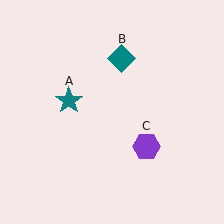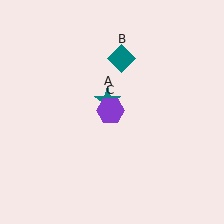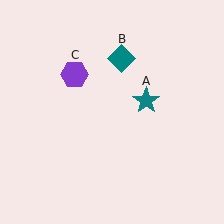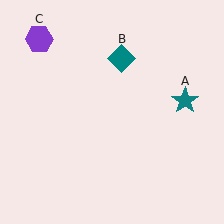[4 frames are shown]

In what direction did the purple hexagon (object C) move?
The purple hexagon (object C) moved up and to the left.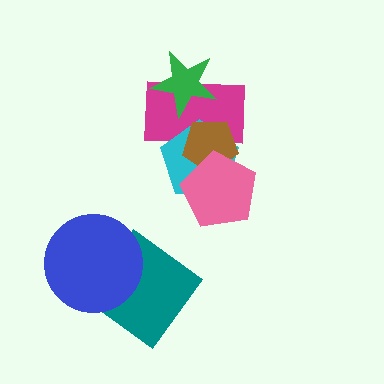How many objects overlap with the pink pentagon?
2 objects overlap with the pink pentagon.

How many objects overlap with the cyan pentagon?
3 objects overlap with the cyan pentagon.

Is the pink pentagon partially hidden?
No, no other shape covers it.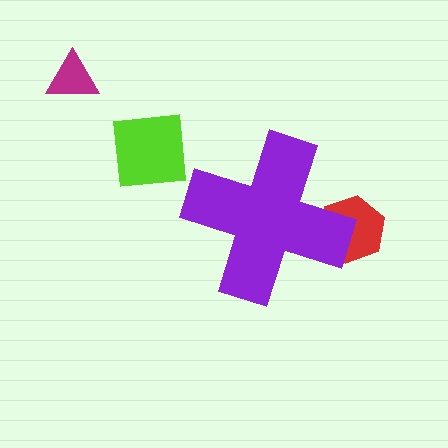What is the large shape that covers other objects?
A purple cross.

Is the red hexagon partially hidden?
Yes, the red hexagon is partially hidden behind the purple cross.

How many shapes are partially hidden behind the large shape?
1 shape is partially hidden.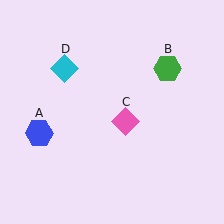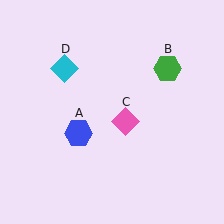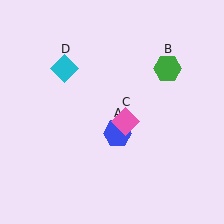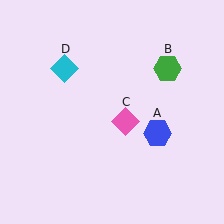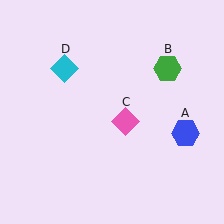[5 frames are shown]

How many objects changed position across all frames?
1 object changed position: blue hexagon (object A).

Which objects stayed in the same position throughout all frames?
Green hexagon (object B) and pink diamond (object C) and cyan diamond (object D) remained stationary.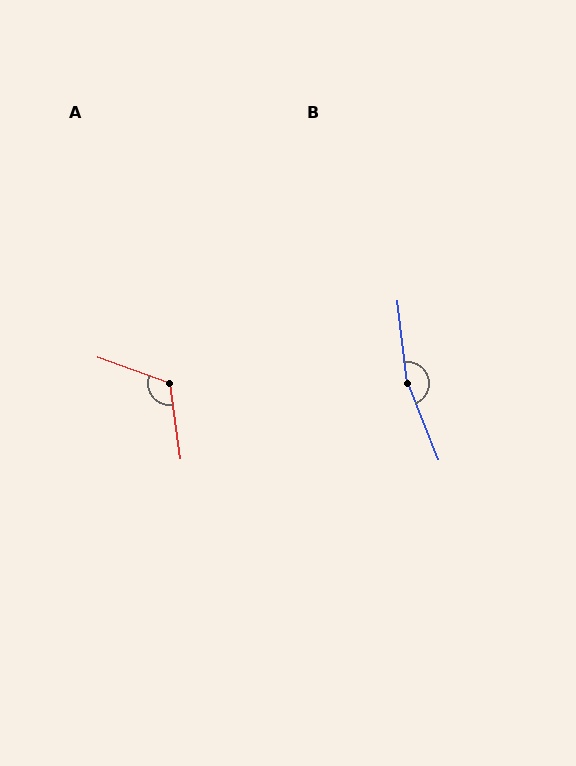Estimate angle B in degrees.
Approximately 165 degrees.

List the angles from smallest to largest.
A (118°), B (165°).